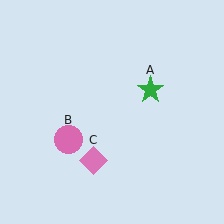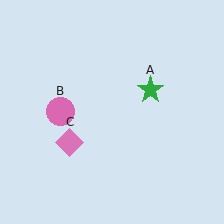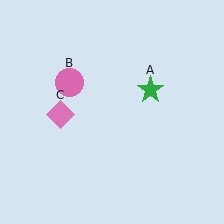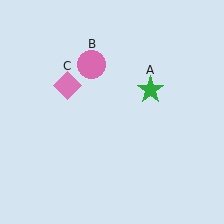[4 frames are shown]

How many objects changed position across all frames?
2 objects changed position: pink circle (object B), pink diamond (object C).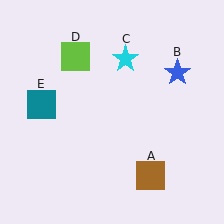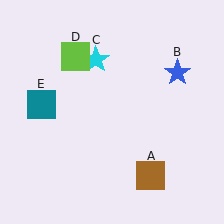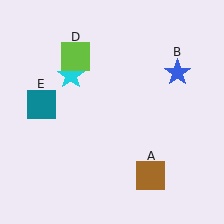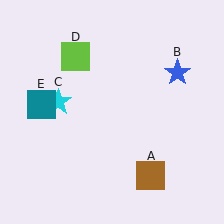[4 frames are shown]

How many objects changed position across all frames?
1 object changed position: cyan star (object C).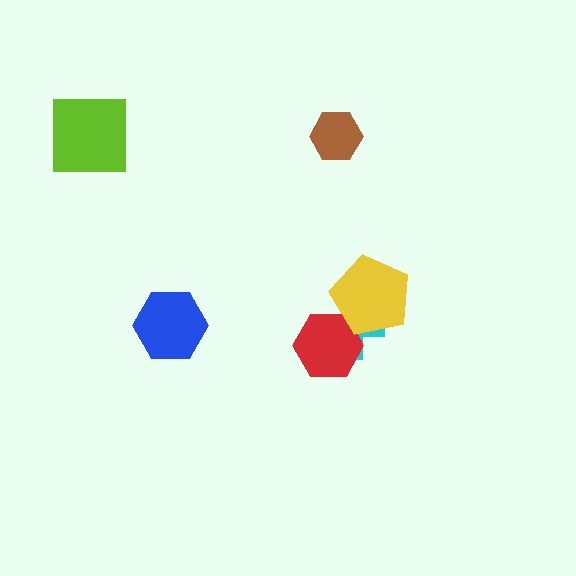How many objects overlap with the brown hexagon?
0 objects overlap with the brown hexagon.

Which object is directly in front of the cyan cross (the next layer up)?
The red hexagon is directly in front of the cyan cross.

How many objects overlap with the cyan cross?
2 objects overlap with the cyan cross.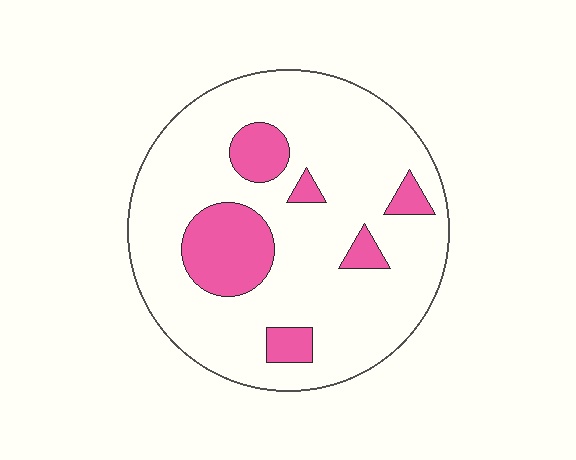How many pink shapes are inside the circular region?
6.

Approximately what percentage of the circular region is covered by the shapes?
Approximately 20%.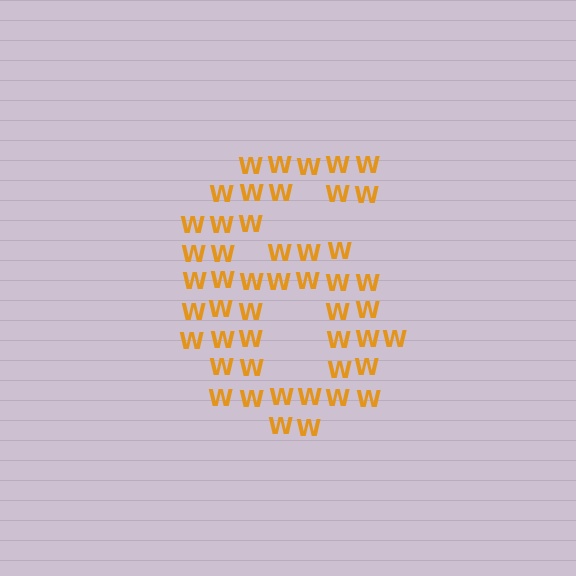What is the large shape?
The large shape is the digit 6.